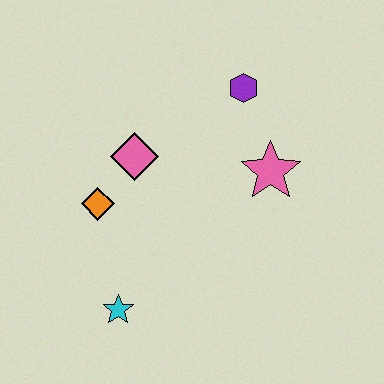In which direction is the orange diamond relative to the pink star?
The orange diamond is to the left of the pink star.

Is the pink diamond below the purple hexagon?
Yes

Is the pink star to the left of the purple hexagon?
No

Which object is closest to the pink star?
The purple hexagon is closest to the pink star.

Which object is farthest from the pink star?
The cyan star is farthest from the pink star.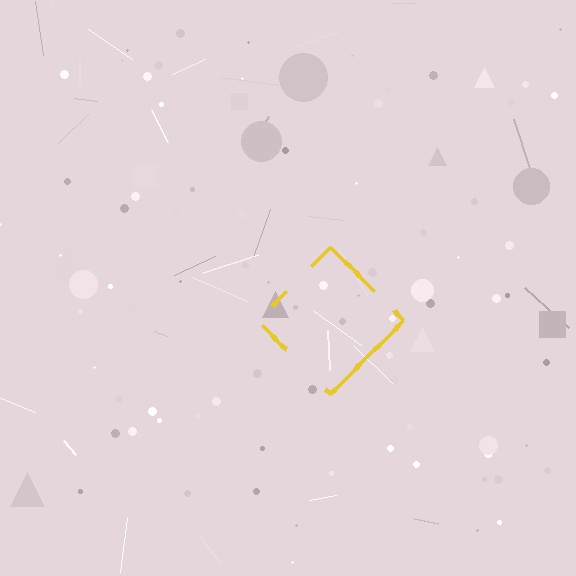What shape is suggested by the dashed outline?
The dashed outline suggests a diamond.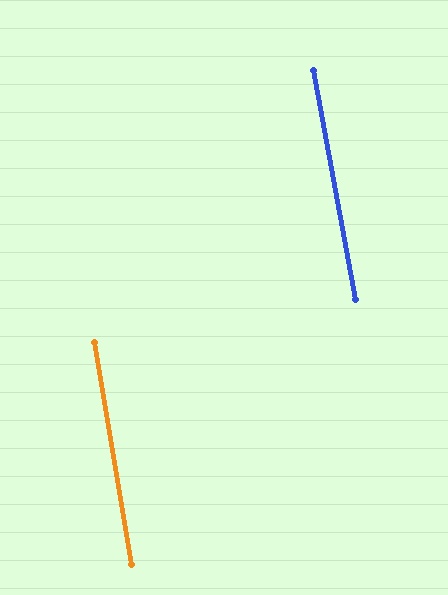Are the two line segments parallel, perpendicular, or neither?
Parallel — their directions differ by only 1.1°.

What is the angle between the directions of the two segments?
Approximately 1 degree.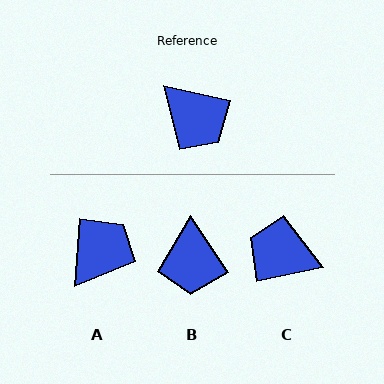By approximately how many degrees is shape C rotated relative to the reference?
Approximately 157 degrees clockwise.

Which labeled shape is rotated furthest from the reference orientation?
C, about 157 degrees away.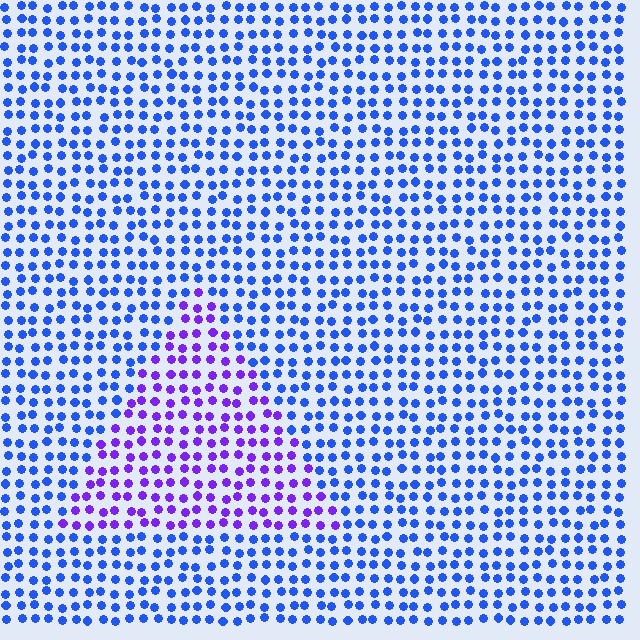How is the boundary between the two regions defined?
The boundary is defined purely by a slight shift in hue (about 43 degrees). Spacing, size, and orientation are identical on both sides.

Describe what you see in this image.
The image is filled with small blue elements in a uniform arrangement. A triangle-shaped region is visible where the elements are tinted to a slightly different hue, forming a subtle color boundary.